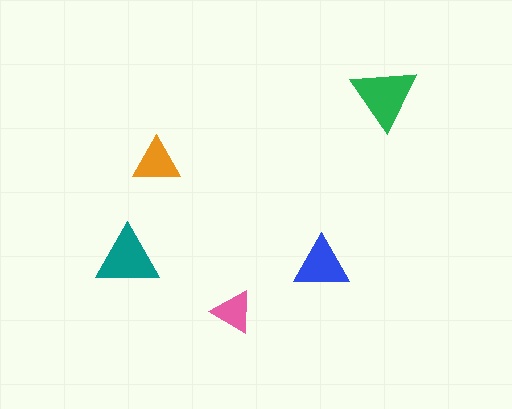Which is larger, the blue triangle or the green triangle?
The green one.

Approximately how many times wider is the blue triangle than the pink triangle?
About 1.5 times wider.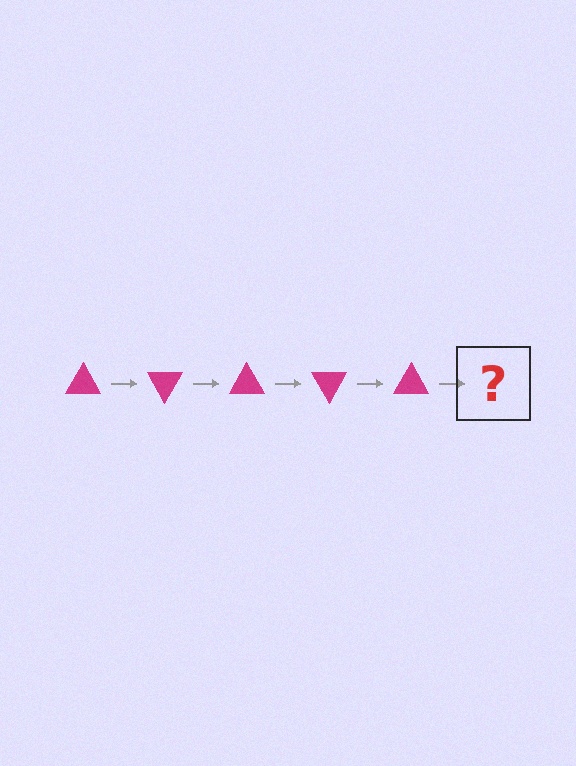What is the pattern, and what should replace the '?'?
The pattern is that the triangle rotates 60 degrees each step. The '?' should be a magenta triangle rotated 300 degrees.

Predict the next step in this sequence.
The next step is a magenta triangle rotated 300 degrees.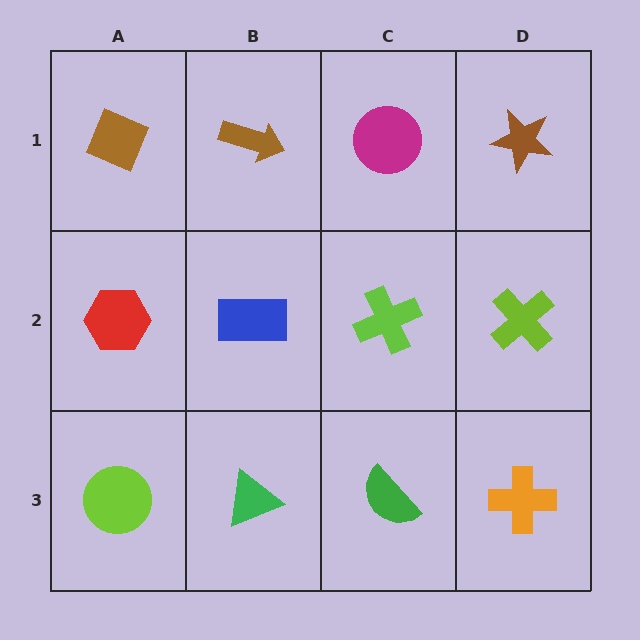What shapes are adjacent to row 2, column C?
A magenta circle (row 1, column C), a green semicircle (row 3, column C), a blue rectangle (row 2, column B), a lime cross (row 2, column D).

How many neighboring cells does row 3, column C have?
3.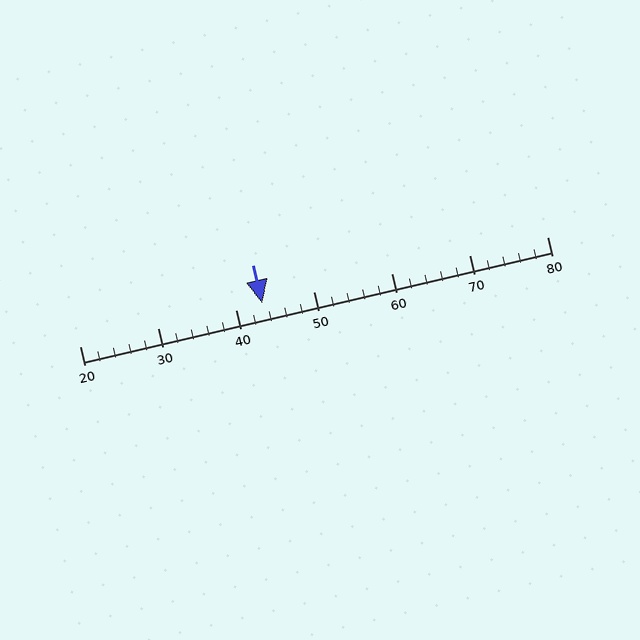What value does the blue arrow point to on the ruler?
The blue arrow points to approximately 43.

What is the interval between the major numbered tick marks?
The major tick marks are spaced 10 units apart.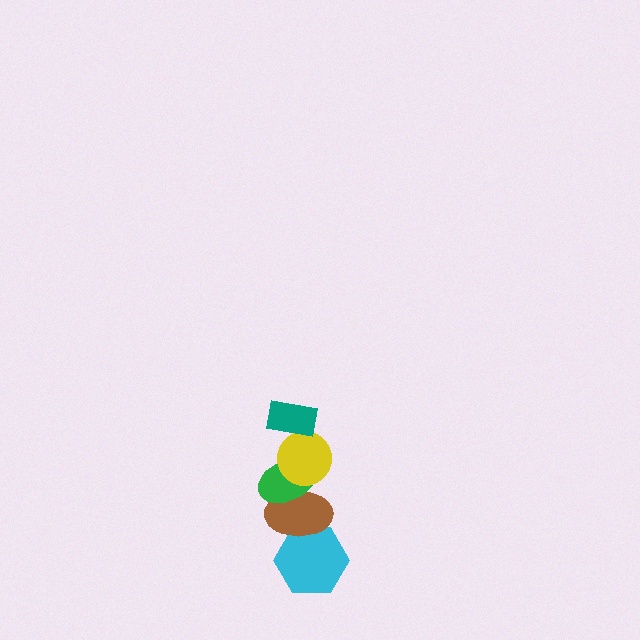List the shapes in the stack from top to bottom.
From top to bottom: the teal rectangle, the yellow circle, the green ellipse, the brown ellipse, the cyan hexagon.